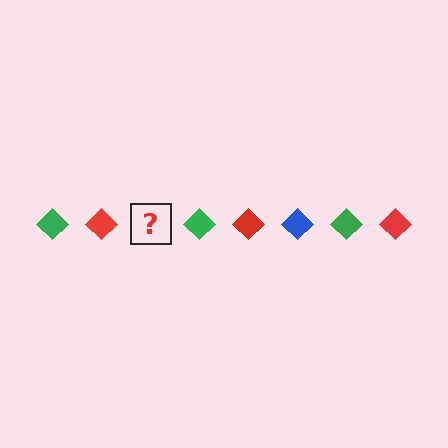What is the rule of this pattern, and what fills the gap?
The rule is that the pattern cycles through green, red, blue diamonds. The gap should be filled with a blue diamond.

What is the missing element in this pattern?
The missing element is a blue diamond.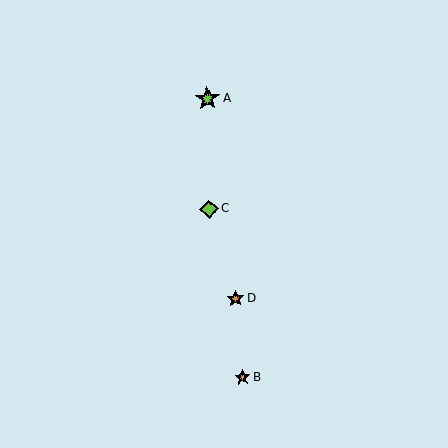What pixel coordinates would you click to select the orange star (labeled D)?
Click at (235, 298) to select the orange star D.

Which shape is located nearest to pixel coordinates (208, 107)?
The lime star (labeled A) at (207, 99) is nearest to that location.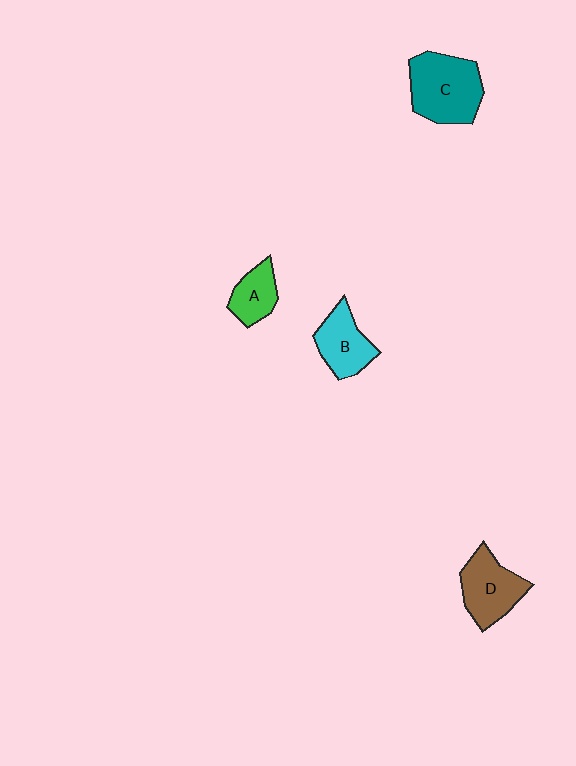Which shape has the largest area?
Shape C (teal).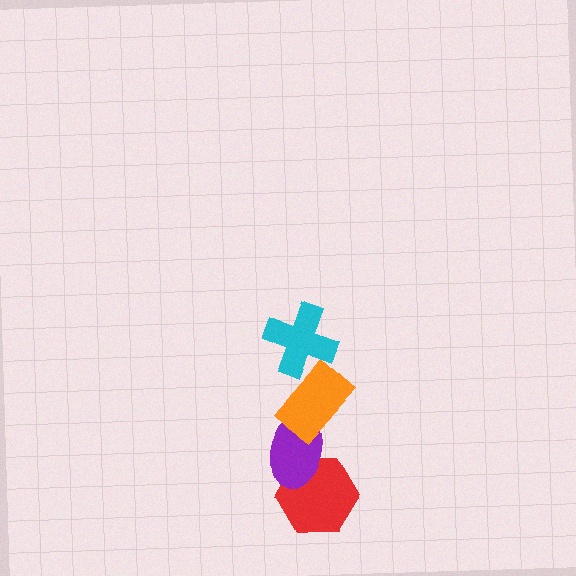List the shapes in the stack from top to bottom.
From top to bottom: the cyan cross, the orange rectangle, the purple ellipse, the red hexagon.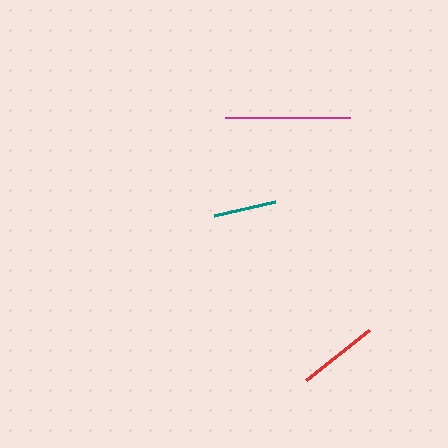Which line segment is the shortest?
The teal line is the shortest at approximately 62 pixels.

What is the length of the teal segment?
The teal segment is approximately 62 pixels long.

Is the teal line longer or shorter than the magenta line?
The magenta line is longer than the teal line.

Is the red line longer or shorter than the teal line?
The red line is longer than the teal line.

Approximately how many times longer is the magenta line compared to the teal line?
The magenta line is approximately 2.0 times the length of the teal line.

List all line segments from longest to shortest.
From longest to shortest: magenta, red, teal.